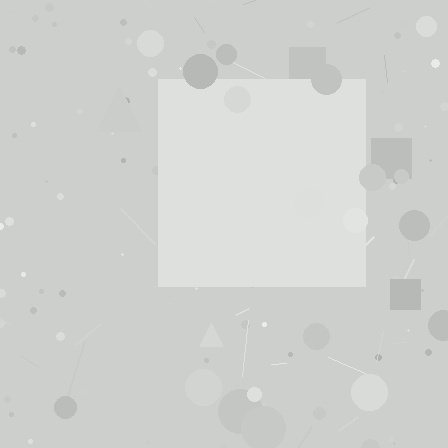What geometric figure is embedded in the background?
A square is embedded in the background.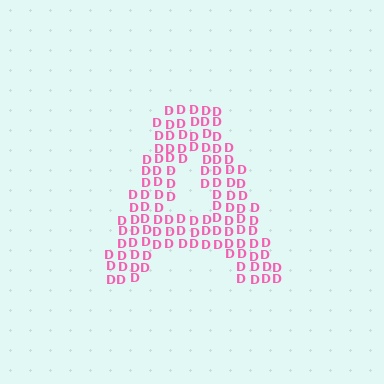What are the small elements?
The small elements are letter D's.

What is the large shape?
The large shape is the letter A.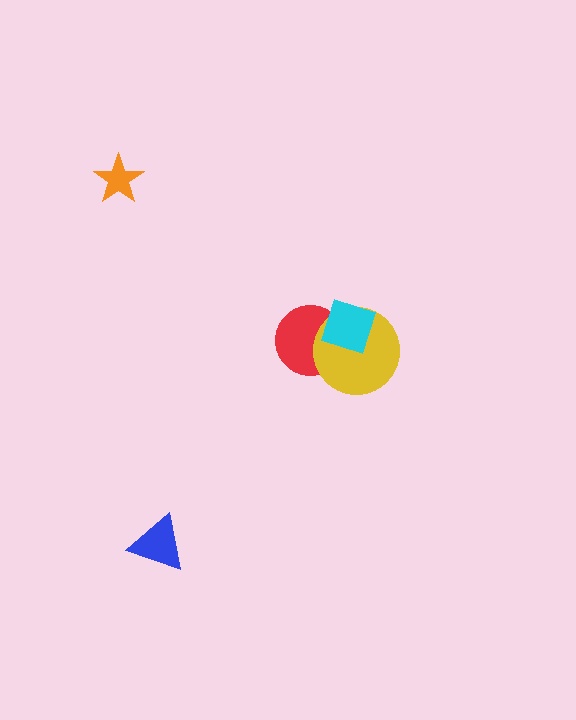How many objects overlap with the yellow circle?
2 objects overlap with the yellow circle.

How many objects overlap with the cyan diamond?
2 objects overlap with the cyan diamond.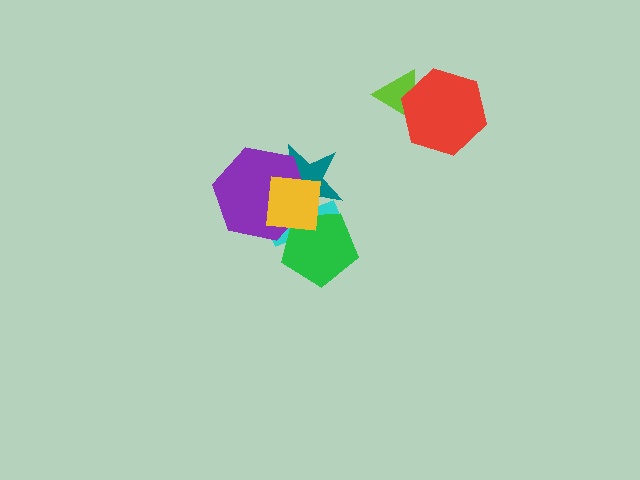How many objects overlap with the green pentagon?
4 objects overlap with the green pentagon.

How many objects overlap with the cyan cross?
4 objects overlap with the cyan cross.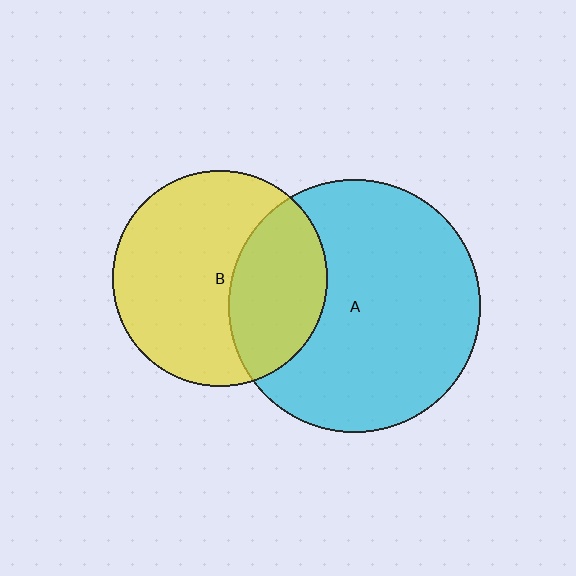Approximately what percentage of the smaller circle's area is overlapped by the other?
Approximately 35%.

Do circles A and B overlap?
Yes.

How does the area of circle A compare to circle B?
Approximately 1.4 times.